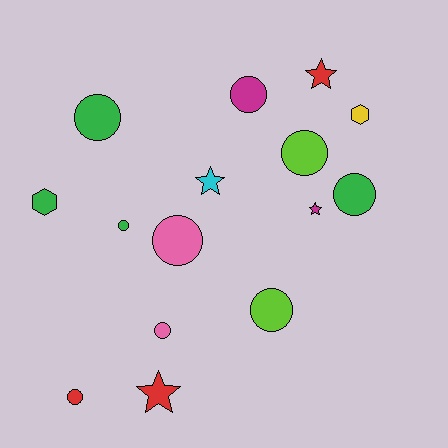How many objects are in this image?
There are 15 objects.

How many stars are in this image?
There are 4 stars.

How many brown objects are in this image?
There are no brown objects.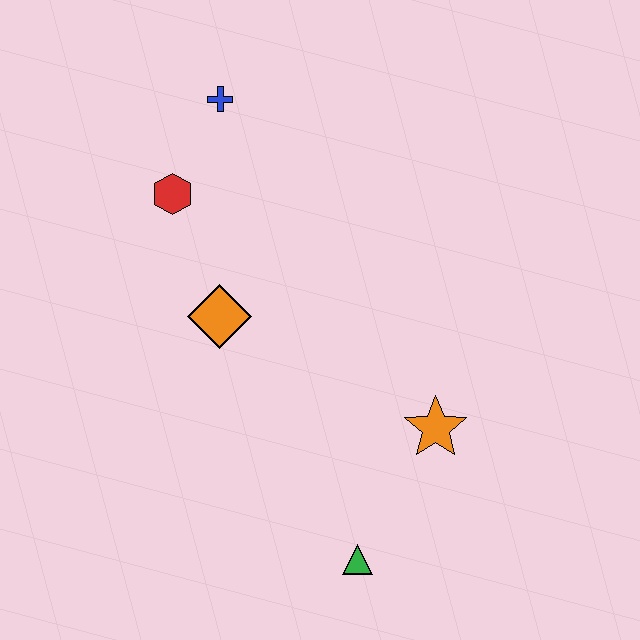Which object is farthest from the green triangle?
The blue cross is farthest from the green triangle.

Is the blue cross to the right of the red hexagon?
Yes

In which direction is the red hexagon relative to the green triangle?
The red hexagon is above the green triangle.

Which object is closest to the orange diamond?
The red hexagon is closest to the orange diamond.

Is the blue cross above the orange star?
Yes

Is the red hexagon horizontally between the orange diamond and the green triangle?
No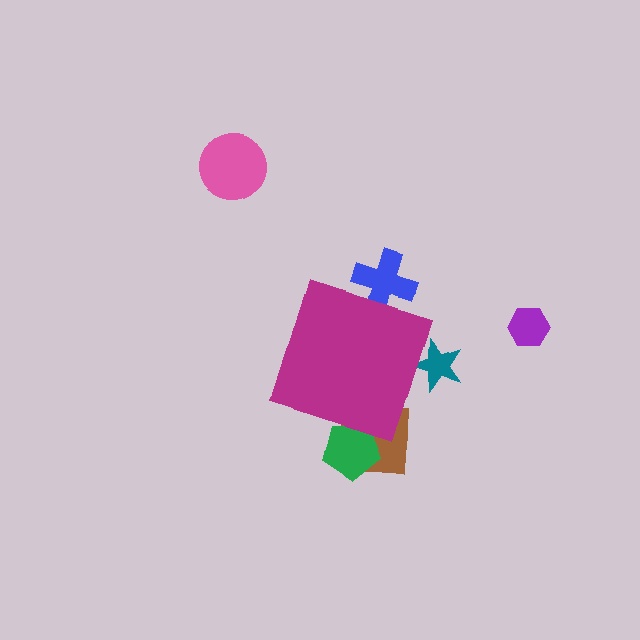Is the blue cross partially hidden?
Yes, the blue cross is partially hidden behind the magenta diamond.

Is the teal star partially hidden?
Yes, the teal star is partially hidden behind the magenta diamond.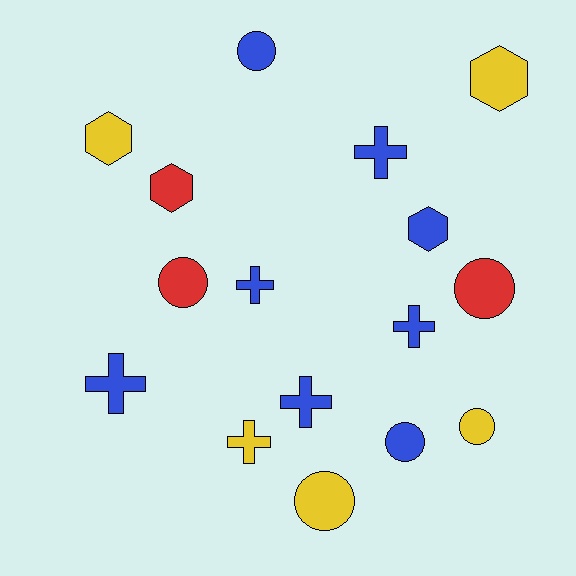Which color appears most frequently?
Blue, with 8 objects.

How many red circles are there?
There are 2 red circles.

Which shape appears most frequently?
Circle, with 6 objects.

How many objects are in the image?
There are 16 objects.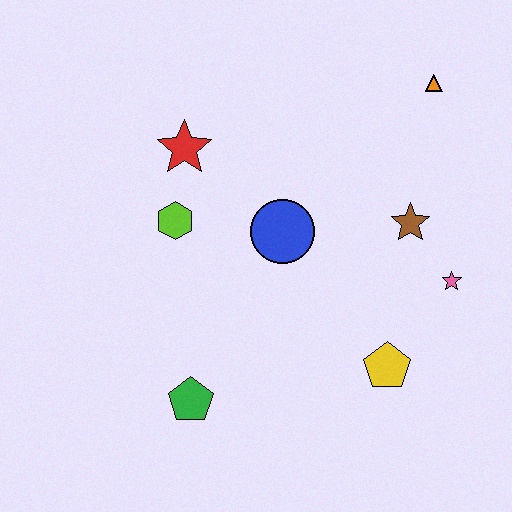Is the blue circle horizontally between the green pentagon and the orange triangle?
Yes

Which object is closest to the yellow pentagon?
The pink star is closest to the yellow pentagon.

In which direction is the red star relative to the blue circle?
The red star is to the left of the blue circle.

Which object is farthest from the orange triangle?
The green pentagon is farthest from the orange triangle.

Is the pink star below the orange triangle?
Yes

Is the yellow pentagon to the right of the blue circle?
Yes